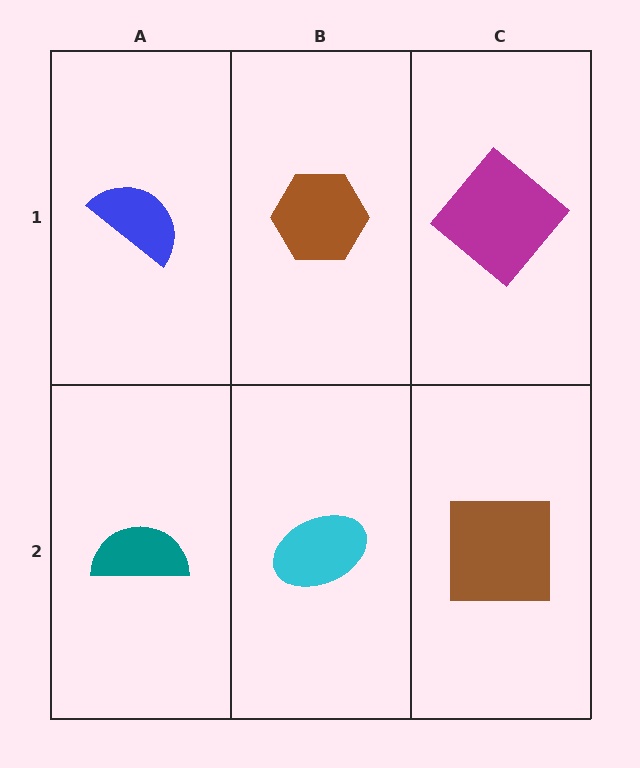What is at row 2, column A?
A teal semicircle.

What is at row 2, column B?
A cyan ellipse.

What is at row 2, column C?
A brown square.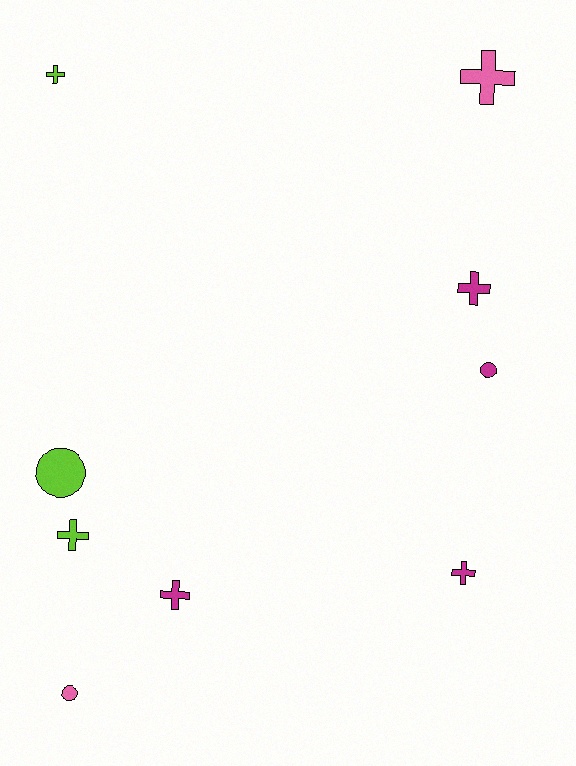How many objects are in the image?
There are 9 objects.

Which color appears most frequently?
Magenta, with 4 objects.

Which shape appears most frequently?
Cross, with 6 objects.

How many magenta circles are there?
There is 1 magenta circle.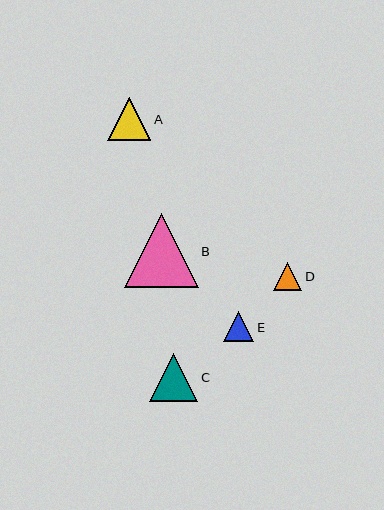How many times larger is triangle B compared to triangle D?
Triangle B is approximately 2.7 times the size of triangle D.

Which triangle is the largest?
Triangle B is the largest with a size of approximately 74 pixels.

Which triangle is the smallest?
Triangle D is the smallest with a size of approximately 28 pixels.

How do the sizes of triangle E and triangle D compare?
Triangle E and triangle D are approximately the same size.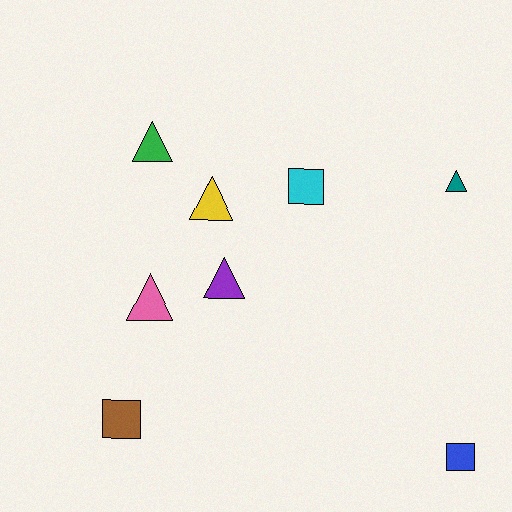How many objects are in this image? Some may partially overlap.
There are 8 objects.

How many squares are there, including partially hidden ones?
There are 3 squares.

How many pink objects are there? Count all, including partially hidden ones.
There is 1 pink object.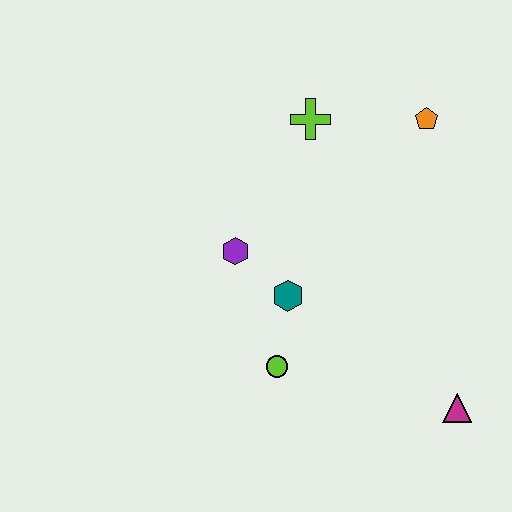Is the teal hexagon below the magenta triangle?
No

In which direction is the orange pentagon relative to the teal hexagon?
The orange pentagon is above the teal hexagon.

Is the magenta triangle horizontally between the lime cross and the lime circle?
No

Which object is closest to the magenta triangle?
The lime circle is closest to the magenta triangle.